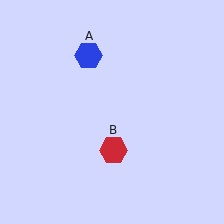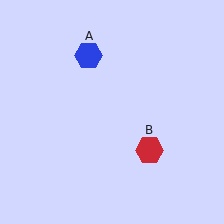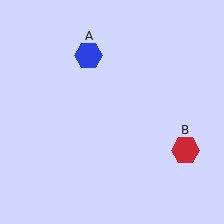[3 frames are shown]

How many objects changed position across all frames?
1 object changed position: red hexagon (object B).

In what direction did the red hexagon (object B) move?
The red hexagon (object B) moved right.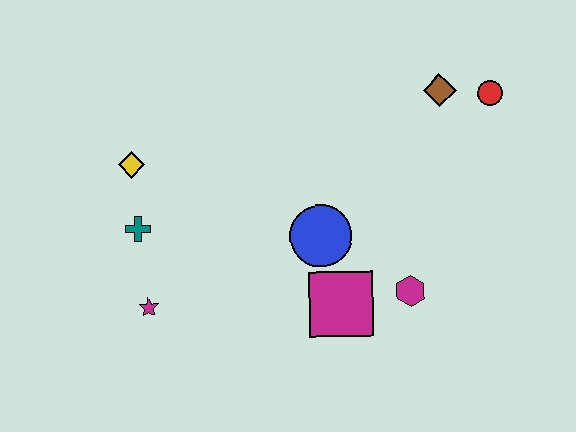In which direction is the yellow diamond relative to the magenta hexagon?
The yellow diamond is to the left of the magenta hexagon.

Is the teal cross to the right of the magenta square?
No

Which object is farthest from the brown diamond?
The magenta star is farthest from the brown diamond.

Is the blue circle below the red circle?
Yes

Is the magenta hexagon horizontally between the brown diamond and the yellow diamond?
Yes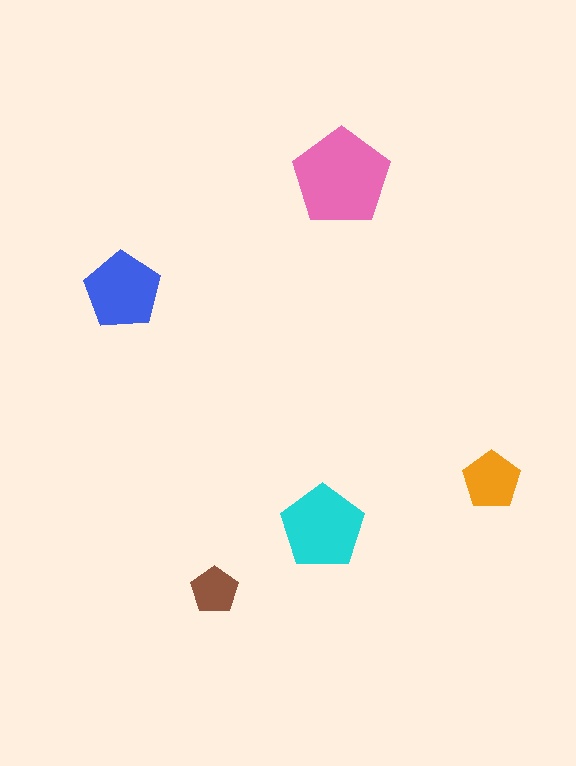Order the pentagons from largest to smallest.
the pink one, the cyan one, the blue one, the orange one, the brown one.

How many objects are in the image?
There are 5 objects in the image.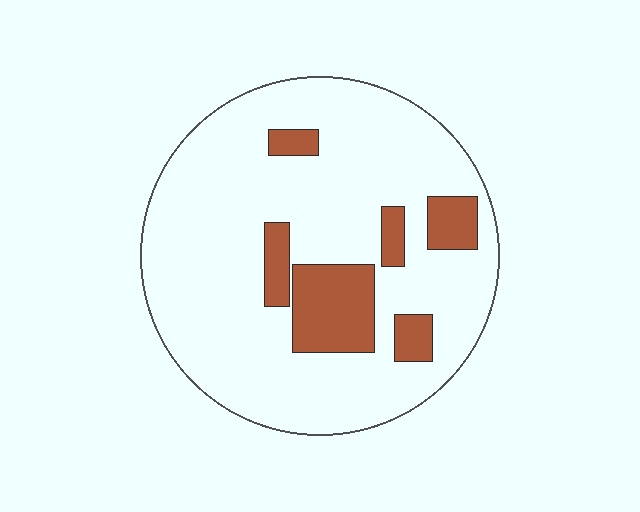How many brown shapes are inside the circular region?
6.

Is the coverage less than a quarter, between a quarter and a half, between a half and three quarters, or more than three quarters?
Less than a quarter.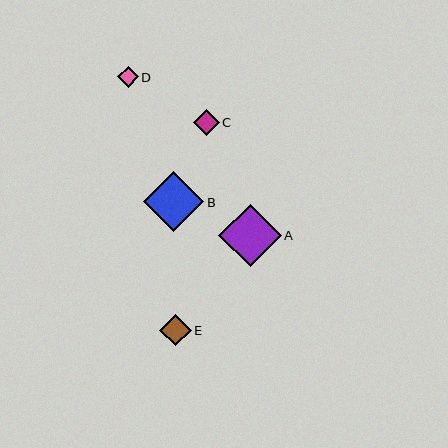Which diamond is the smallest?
Diamond D is the smallest with a size of approximately 21 pixels.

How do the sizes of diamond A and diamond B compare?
Diamond A and diamond B are approximately the same size.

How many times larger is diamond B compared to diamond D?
Diamond B is approximately 2.9 times the size of diamond D.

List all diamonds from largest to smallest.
From largest to smallest: A, B, E, C, D.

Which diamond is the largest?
Diamond A is the largest with a size of approximately 62 pixels.